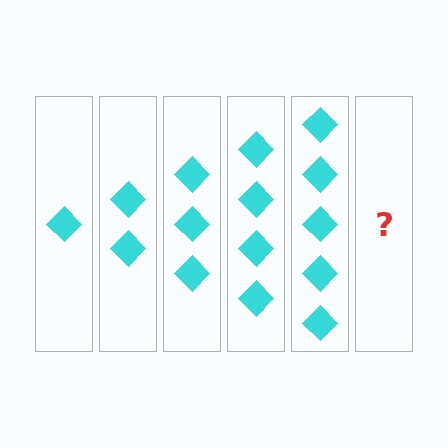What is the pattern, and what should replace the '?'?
The pattern is that each step adds one more diamond. The '?' should be 6 diamonds.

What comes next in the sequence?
The next element should be 6 diamonds.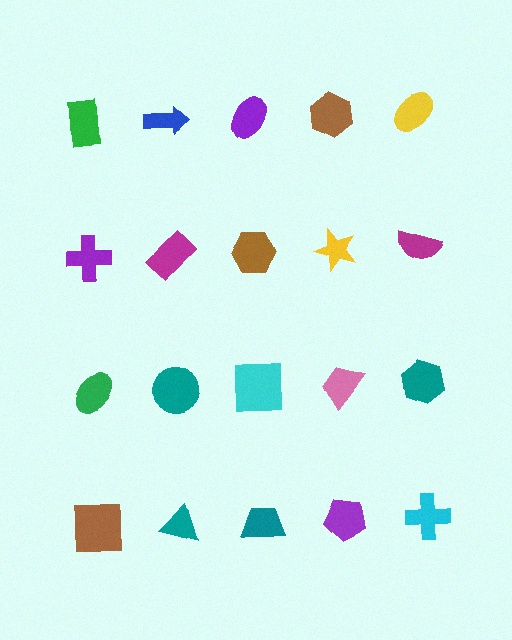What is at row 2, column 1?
A purple cross.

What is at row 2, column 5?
A magenta semicircle.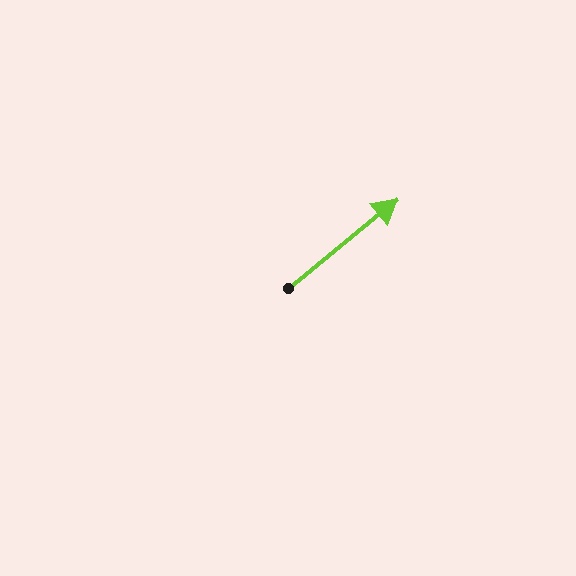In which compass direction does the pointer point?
Northeast.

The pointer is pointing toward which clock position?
Roughly 2 o'clock.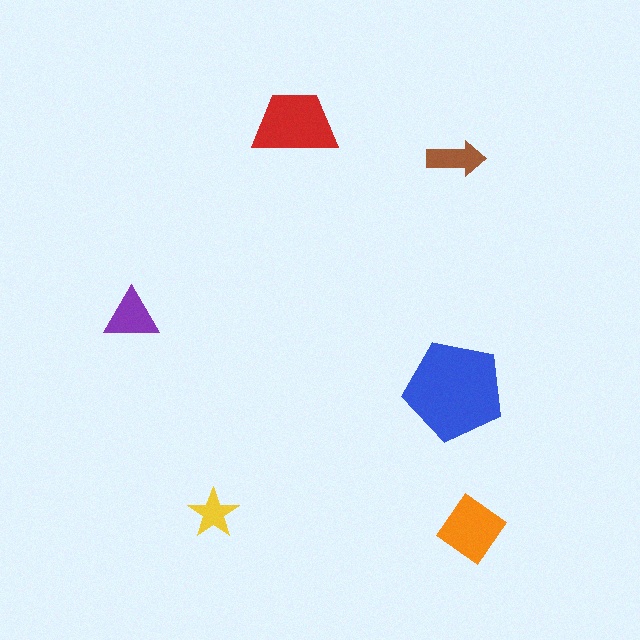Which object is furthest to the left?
The purple triangle is leftmost.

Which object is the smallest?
The yellow star.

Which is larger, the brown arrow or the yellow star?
The brown arrow.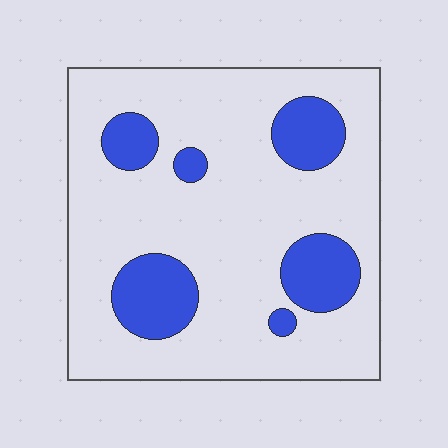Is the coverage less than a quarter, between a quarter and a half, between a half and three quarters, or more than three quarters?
Less than a quarter.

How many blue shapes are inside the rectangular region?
6.